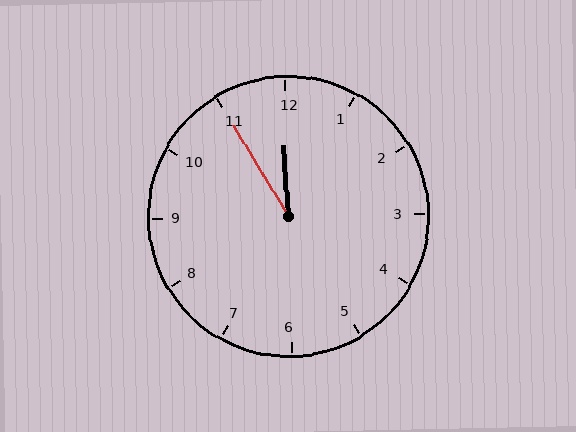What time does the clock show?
11:55.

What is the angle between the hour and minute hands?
Approximately 28 degrees.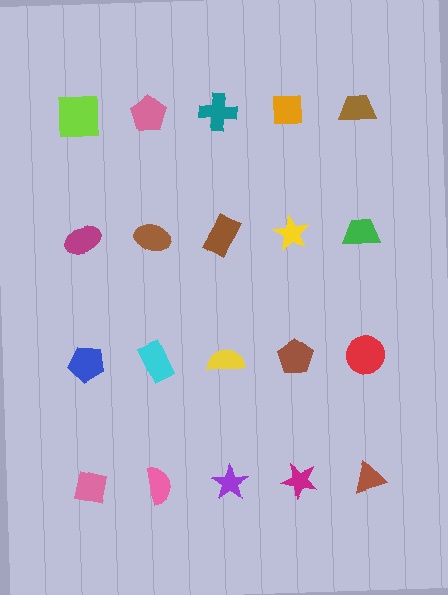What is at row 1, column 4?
An orange square.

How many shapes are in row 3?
5 shapes.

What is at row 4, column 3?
A purple star.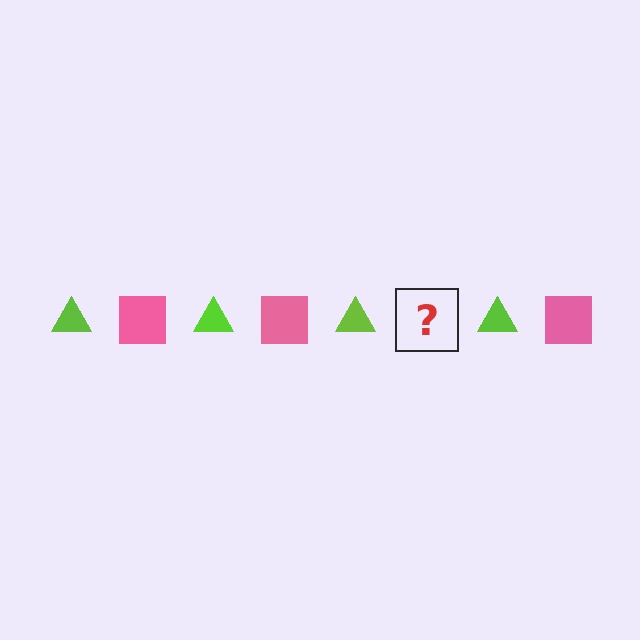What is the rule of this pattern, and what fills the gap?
The rule is that the pattern alternates between lime triangle and pink square. The gap should be filled with a pink square.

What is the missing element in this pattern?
The missing element is a pink square.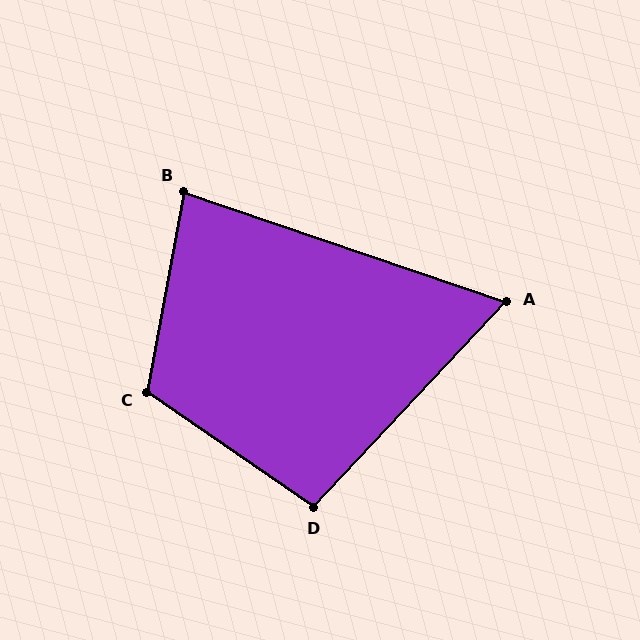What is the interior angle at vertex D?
Approximately 99 degrees (obtuse).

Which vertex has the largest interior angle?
C, at approximately 114 degrees.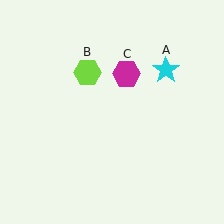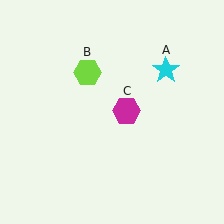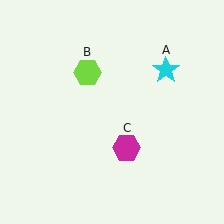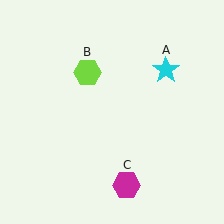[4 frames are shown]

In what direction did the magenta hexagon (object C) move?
The magenta hexagon (object C) moved down.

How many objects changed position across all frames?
1 object changed position: magenta hexagon (object C).